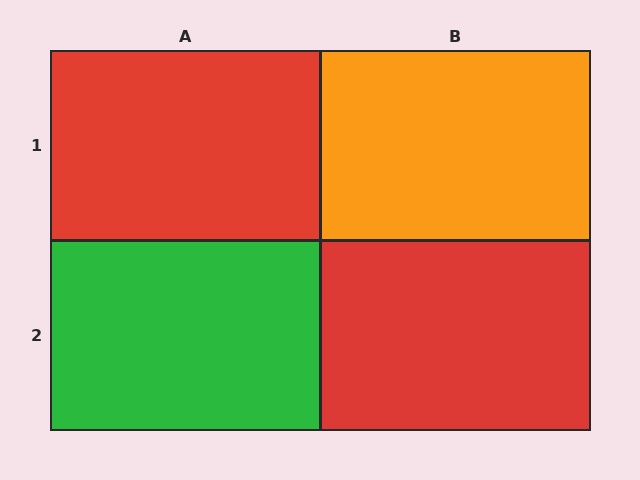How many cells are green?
1 cell is green.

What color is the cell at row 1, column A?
Red.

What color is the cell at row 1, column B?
Orange.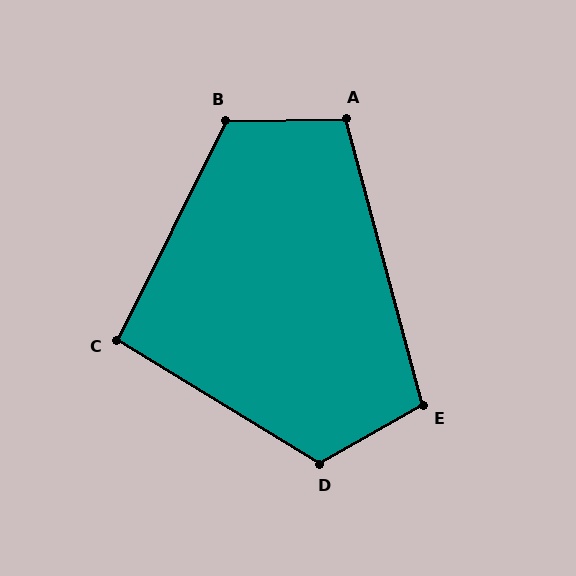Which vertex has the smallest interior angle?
C, at approximately 95 degrees.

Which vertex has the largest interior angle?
D, at approximately 119 degrees.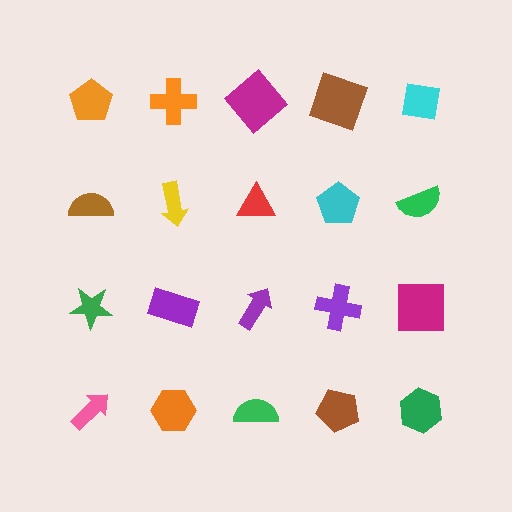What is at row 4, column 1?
A pink arrow.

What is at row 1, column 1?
An orange pentagon.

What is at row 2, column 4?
A cyan pentagon.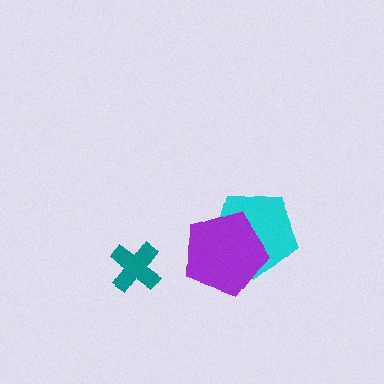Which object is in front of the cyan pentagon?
The purple pentagon is in front of the cyan pentagon.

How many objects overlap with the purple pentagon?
1 object overlaps with the purple pentagon.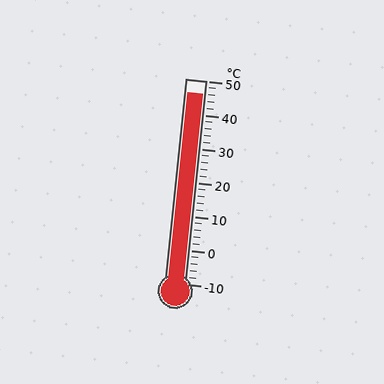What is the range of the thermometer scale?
The thermometer scale ranges from -10°C to 50°C.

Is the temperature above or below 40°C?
The temperature is above 40°C.